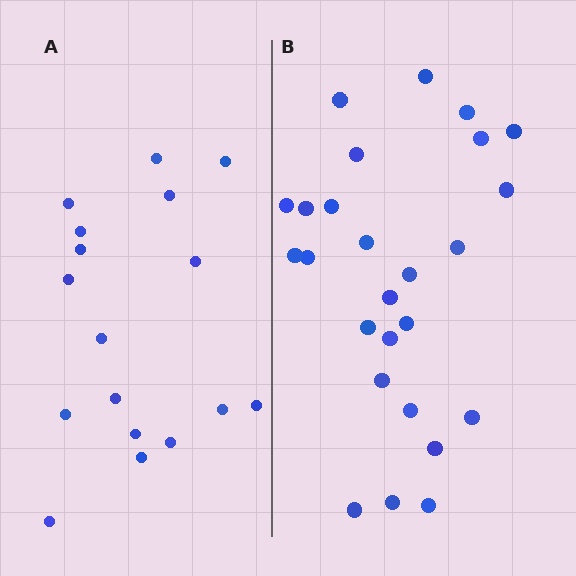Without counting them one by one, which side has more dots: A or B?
Region B (the right region) has more dots.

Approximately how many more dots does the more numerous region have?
Region B has roughly 8 or so more dots than region A.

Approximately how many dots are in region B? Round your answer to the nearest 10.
About 30 dots. (The exact count is 26, which rounds to 30.)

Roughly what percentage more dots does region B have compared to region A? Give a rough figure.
About 55% more.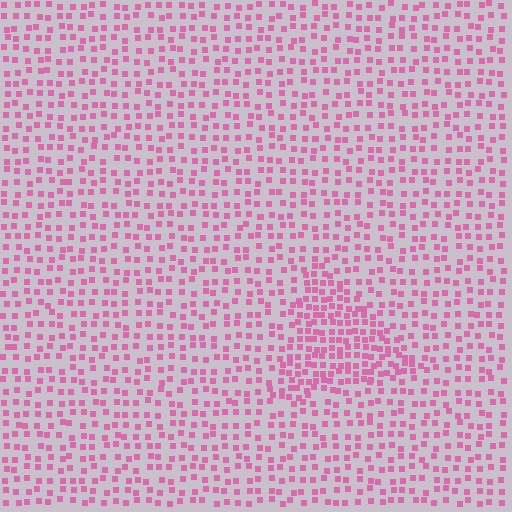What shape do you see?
I see a triangle.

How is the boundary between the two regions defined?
The boundary is defined by a change in element density (approximately 1.8x ratio). All elements are the same color, size, and shape.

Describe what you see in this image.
The image contains small pink elements arranged at two different densities. A triangle-shaped region is visible where the elements are more densely packed than the surrounding area.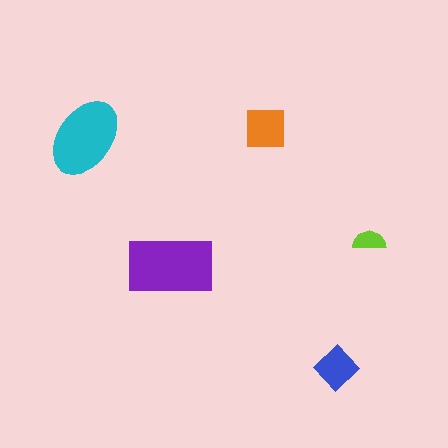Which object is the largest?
The purple rectangle.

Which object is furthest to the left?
The cyan ellipse is leftmost.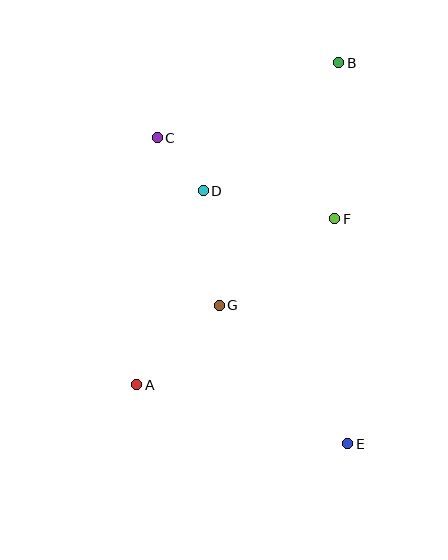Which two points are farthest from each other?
Points B and E are farthest from each other.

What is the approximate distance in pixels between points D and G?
The distance between D and G is approximately 116 pixels.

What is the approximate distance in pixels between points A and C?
The distance between A and C is approximately 248 pixels.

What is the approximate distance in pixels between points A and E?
The distance between A and E is approximately 219 pixels.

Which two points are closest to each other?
Points C and D are closest to each other.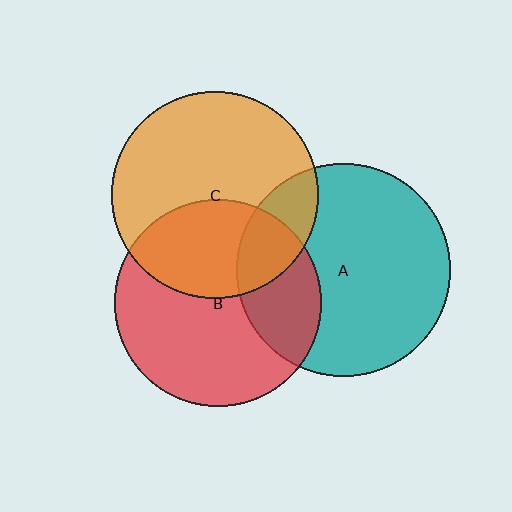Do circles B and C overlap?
Yes.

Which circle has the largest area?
Circle A (teal).